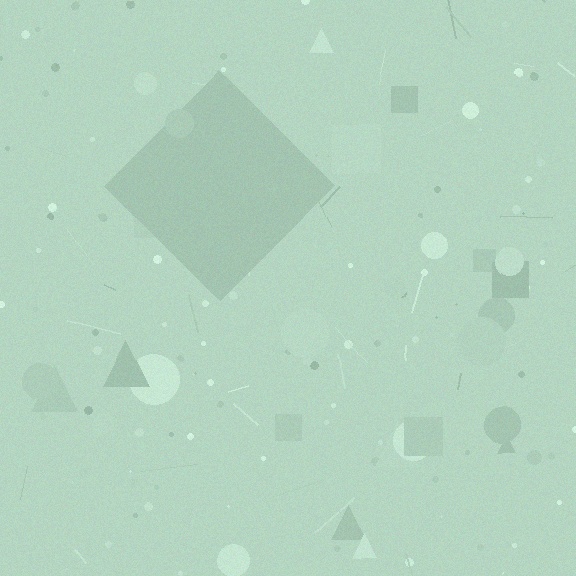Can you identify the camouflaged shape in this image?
The camouflaged shape is a diamond.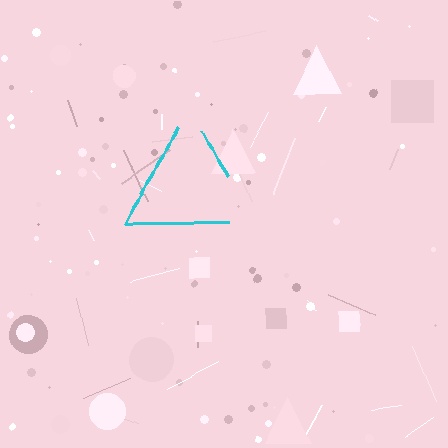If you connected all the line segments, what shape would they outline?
They would outline a triangle.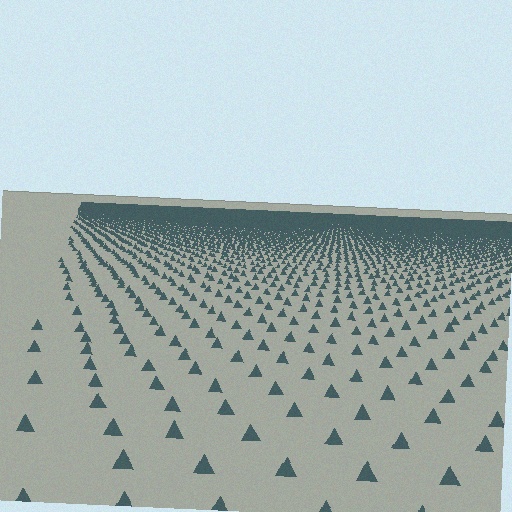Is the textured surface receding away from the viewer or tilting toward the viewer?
The surface is receding away from the viewer. Texture elements get smaller and denser toward the top.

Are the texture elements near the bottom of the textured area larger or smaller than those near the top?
Larger. Near the bottom, elements are closer to the viewer and appear at a bigger on-screen size.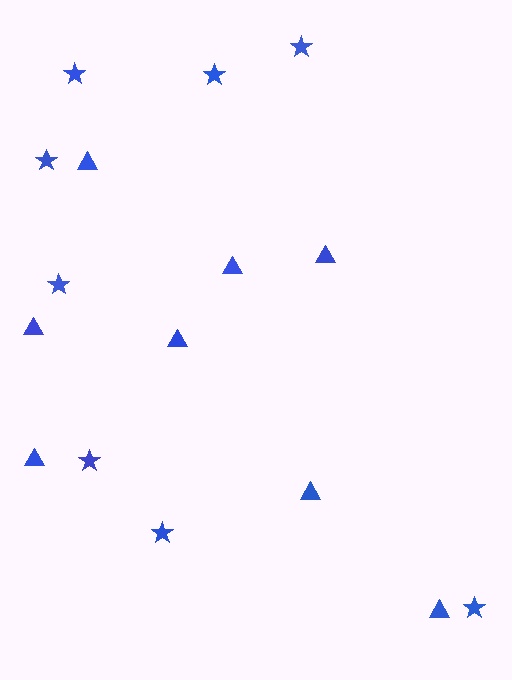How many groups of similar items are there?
There are 2 groups: one group of stars (8) and one group of triangles (8).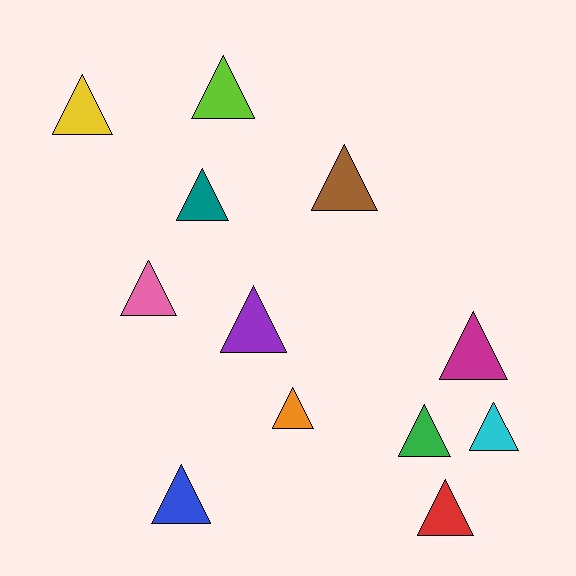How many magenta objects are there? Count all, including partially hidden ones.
There is 1 magenta object.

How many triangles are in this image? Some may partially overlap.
There are 12 triangles.